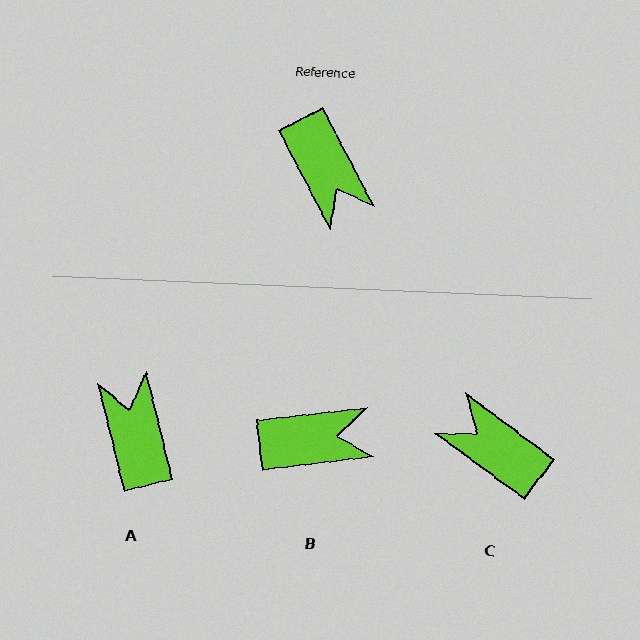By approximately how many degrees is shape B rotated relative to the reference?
Approximately 69 degrees counter-clockwise.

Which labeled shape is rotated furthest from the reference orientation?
A, about 166 degrees away.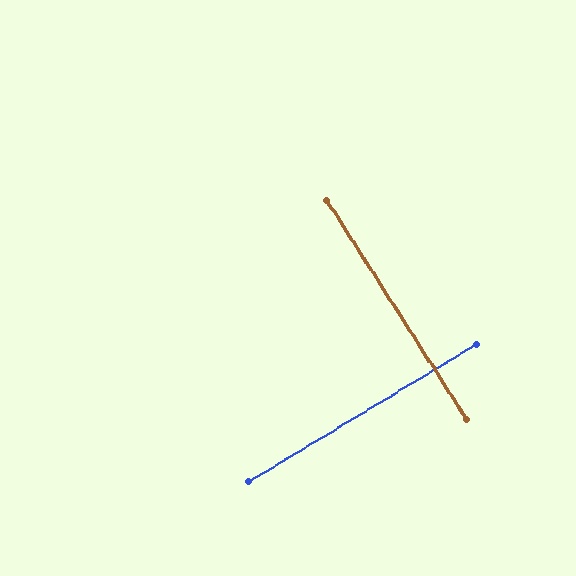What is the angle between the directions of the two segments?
Approximately 89 degrees.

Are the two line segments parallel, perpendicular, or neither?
Perpendicular — they meet at approximately 89°.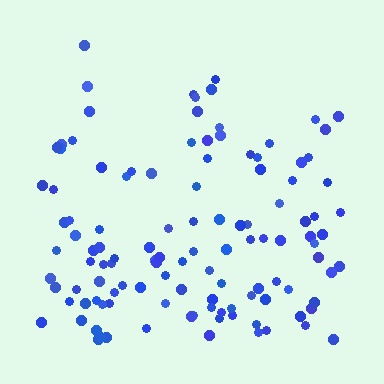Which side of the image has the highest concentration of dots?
The bottom.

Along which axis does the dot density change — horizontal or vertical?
Vertical.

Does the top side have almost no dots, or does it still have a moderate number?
Still a moderate number, just noticeably fewer than the bottom.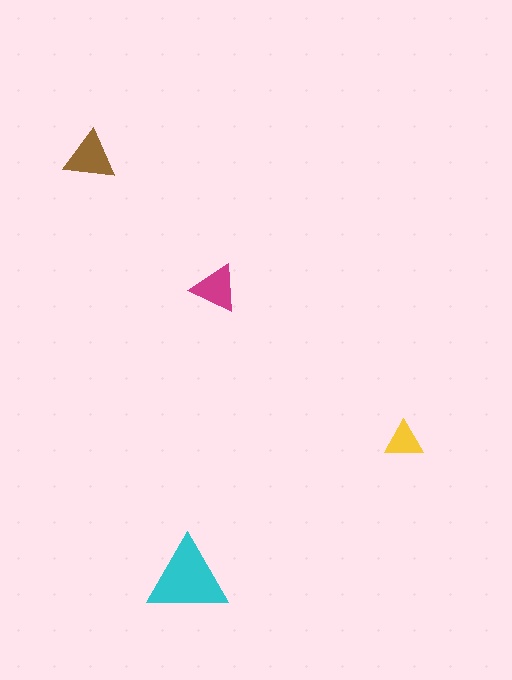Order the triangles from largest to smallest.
the cyan one, the brown one, the magenta one, the yellow one.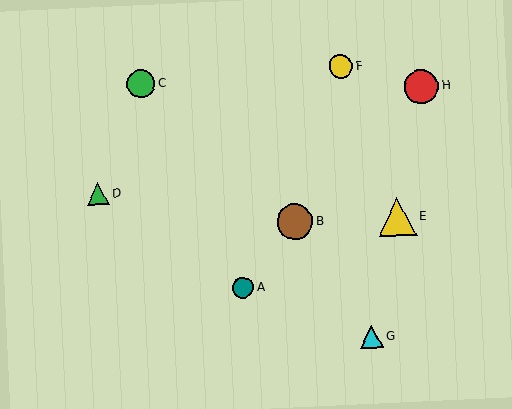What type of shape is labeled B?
Shape B is a brown circle.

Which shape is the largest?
The yellow triangle (labeled E) is the largest.